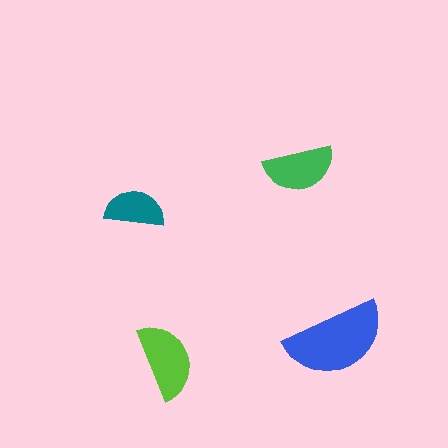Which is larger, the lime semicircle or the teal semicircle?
The lime one.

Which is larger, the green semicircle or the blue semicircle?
The blue one.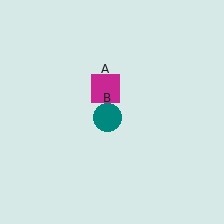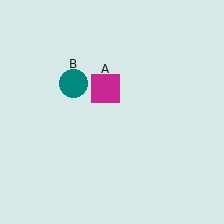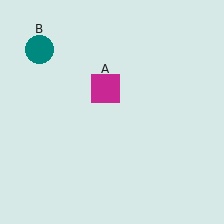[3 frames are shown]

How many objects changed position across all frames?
1 object changed position: teal circle (object B).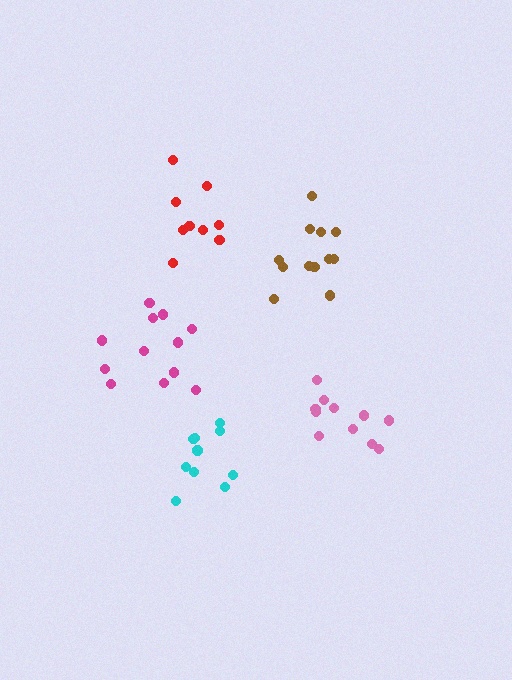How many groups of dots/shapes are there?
There are 5 groups.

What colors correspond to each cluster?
The clusters are colored: red, pink, brown, magenta, cyan.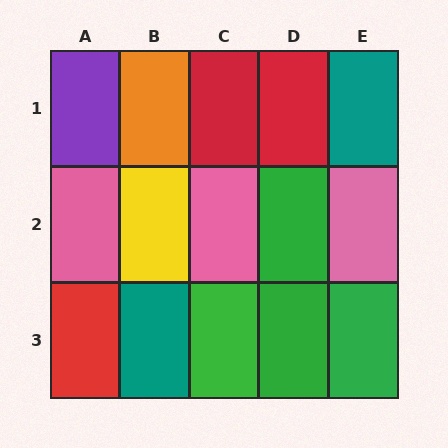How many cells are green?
4 cells are green.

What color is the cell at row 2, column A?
Pink.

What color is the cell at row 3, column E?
Green.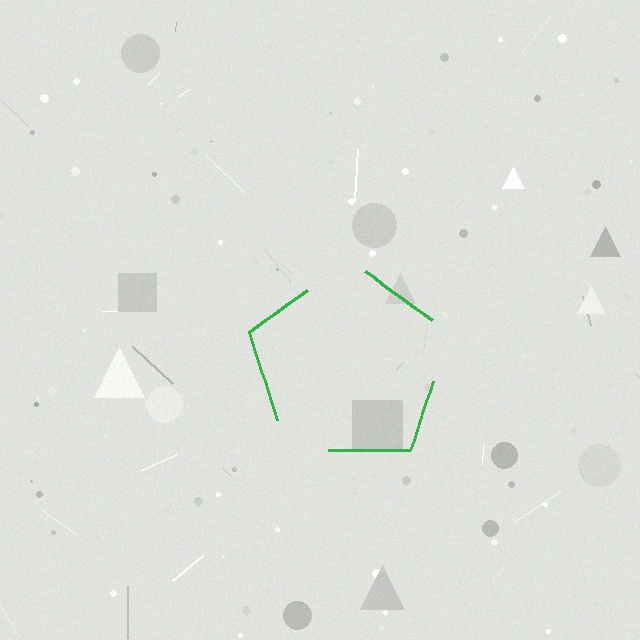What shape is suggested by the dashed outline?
The dashed outline suggests a pentagon.